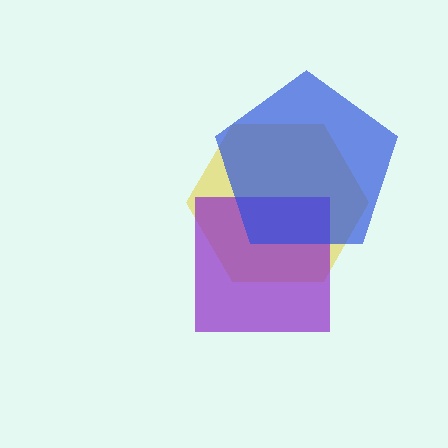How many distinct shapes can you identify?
There are 3 distinct shapes: a yellow hexagon, a purple square, a blue pentagon.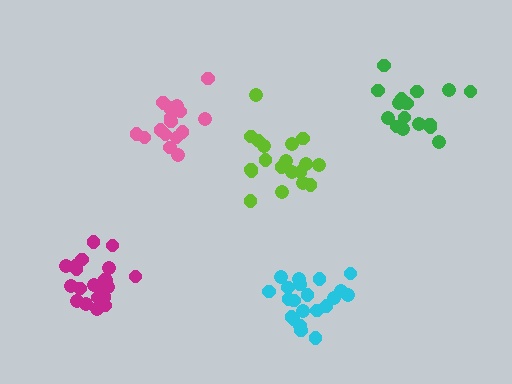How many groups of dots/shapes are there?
There are 5 groups.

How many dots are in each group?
Group 1: 21 dots, Group 2: 16 dots, Group 3: 21 dots, Group 4: 17 dots, Group 5: 19 dots (94 total).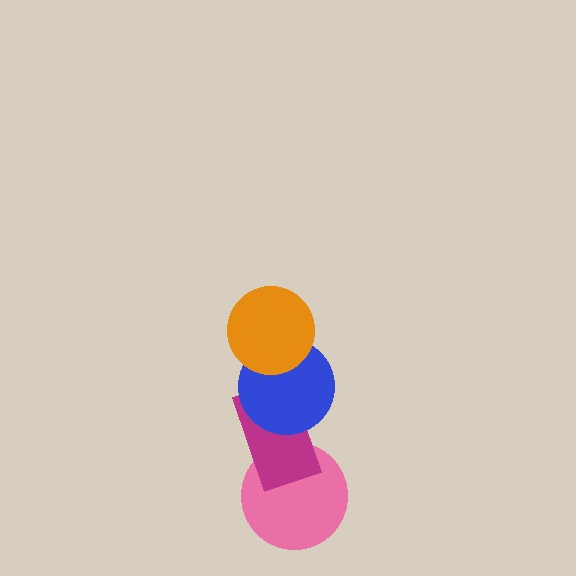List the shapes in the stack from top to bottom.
From top to bottom: the orange circle, the blue circle, the magenta rectangle, the pink circle.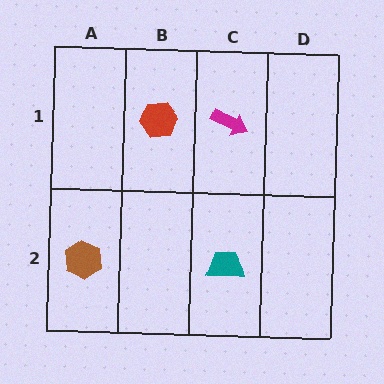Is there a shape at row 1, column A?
No, that cell is empty.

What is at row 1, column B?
A red hexagon.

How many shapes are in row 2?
2 shapes.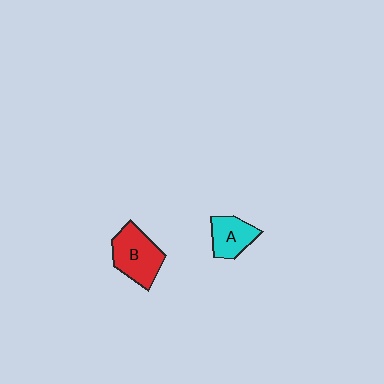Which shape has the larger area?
Shape B (red).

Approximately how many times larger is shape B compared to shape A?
Approximately 1.5 times.